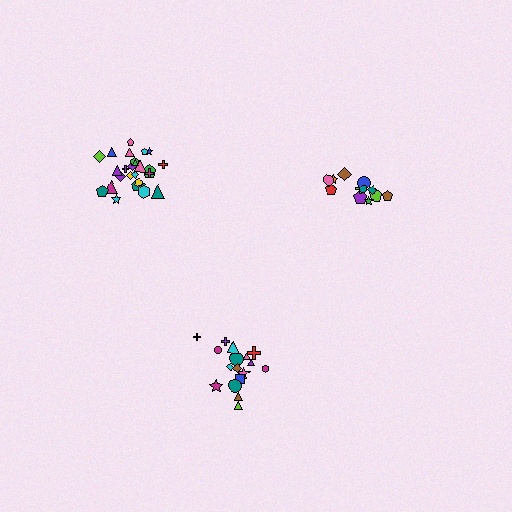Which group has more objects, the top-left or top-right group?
The top-left group.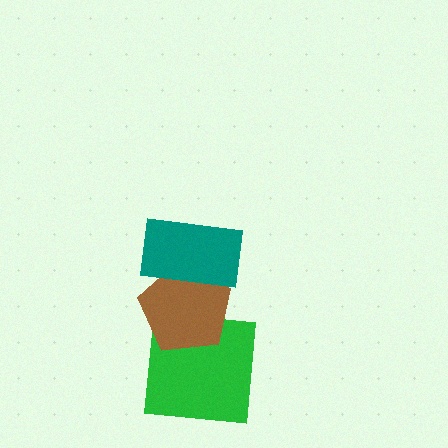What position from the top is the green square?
The green square is 3rd from the top.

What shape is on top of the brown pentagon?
The teal rectangle is on top of the brown pentagon.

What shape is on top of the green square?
The brown pentagon is on top of the green square.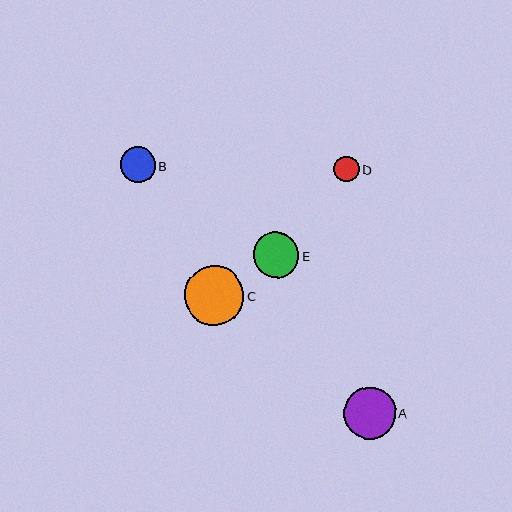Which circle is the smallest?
Circle D is the smallest with a size of approximately 25 pixels.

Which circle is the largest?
Circle C is the largest with a size of approximately 60 pixels.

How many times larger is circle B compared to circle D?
Circle B is approximately 1.4 times the size of circle D.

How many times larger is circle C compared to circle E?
Circle C is approximately 1.3 times the size of circle E.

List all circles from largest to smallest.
From largest to smallest: C, A, E, B, D.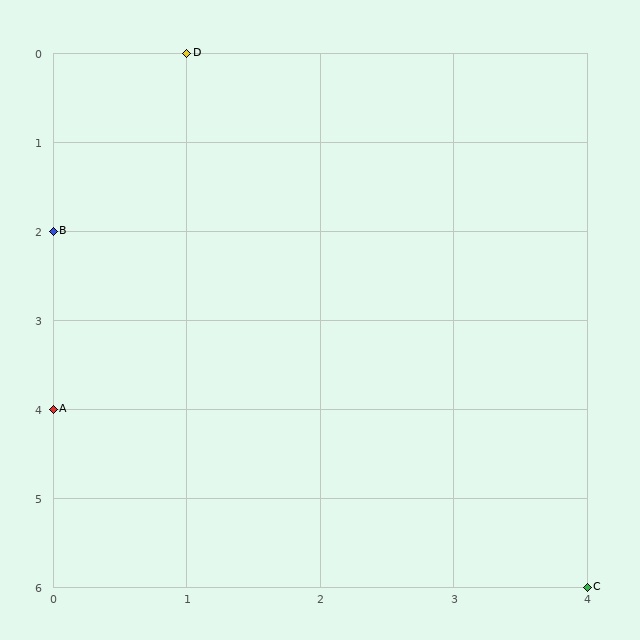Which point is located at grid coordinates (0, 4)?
Point A is at (0, 4).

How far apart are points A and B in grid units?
Points A and B are 2 rows apart.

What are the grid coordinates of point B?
Point B is at grid coordinates (0, 2).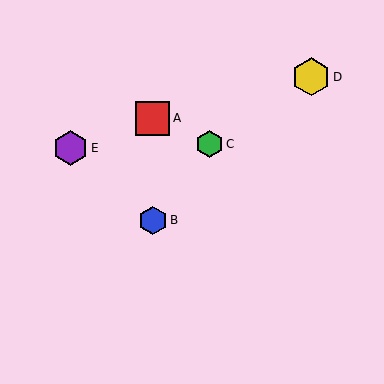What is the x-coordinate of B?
Object B is at x≈153.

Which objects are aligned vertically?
Objects A, B are aligned vertically.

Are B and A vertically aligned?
Yes, both are at x≈153.